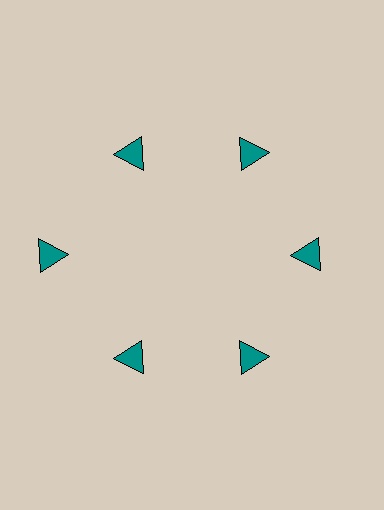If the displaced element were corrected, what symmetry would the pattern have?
It would have 6-fold rotational symmetry — the pattern would map onto itself every 60 degrees.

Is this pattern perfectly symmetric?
No. The 6 teal triangles are arranged in a ring, but one element near the 9 o'clock position is pushed outward from the center, breaking the 6-fold rotational symmetry.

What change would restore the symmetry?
The symmetry would be restored by moving it inward, back onto the ring so that all 6 triangles sit at equal angles and equal distance from the center.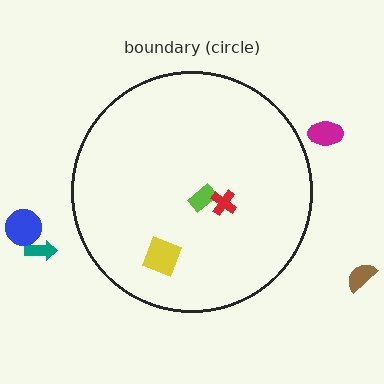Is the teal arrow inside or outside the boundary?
Outside.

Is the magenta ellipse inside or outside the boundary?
Outside.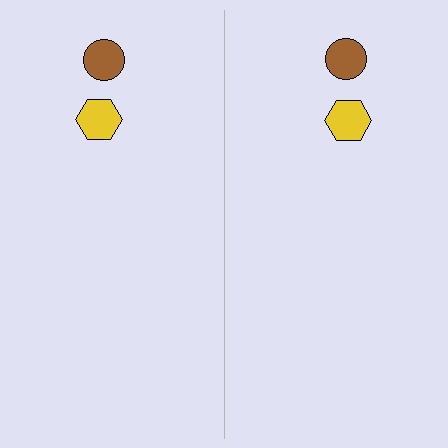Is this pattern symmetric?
Yes, this pattern has bilateral (reflection) symmetry.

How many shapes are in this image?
There are 4 shapes in this image.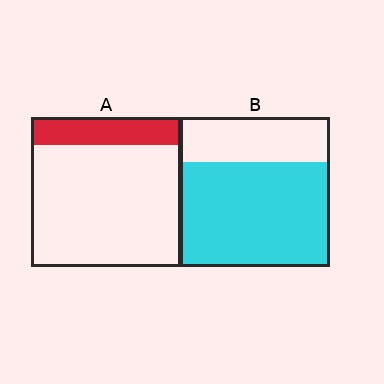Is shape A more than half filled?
No.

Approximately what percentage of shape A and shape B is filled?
A is approximately 20% and B is approximately 70%.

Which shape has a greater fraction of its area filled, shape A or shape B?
Shape B.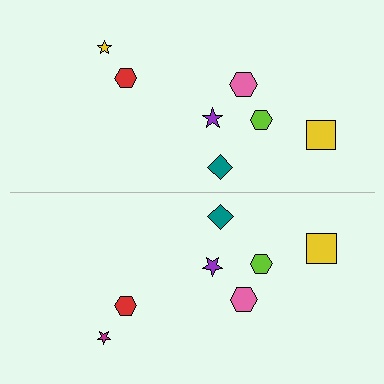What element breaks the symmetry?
The magenta star on the bottom side breaks the symmetry — its mirror counterpart is yellow.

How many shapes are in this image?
There are 14 shapes in this image.